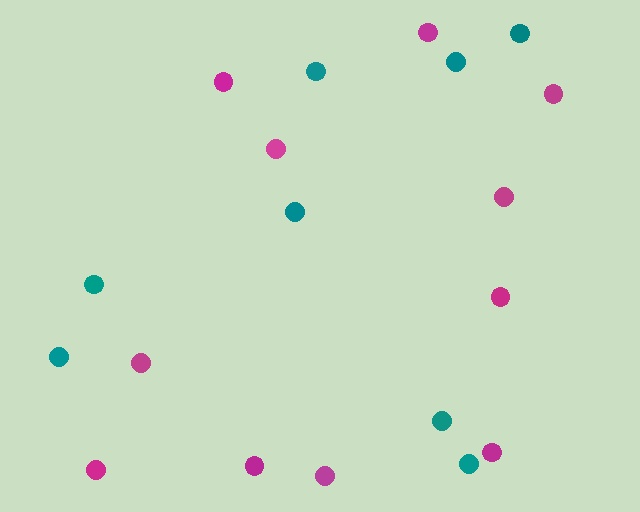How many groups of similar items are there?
There are 2 groups: one group of teal circles (8) and one group of magenta circles (11).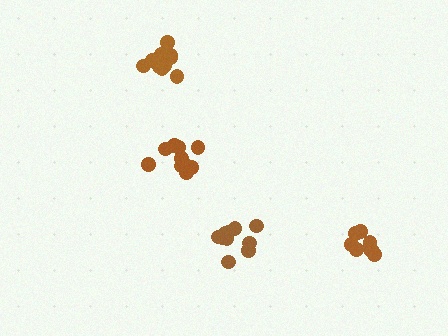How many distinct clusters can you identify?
There are 4 distinct clusters.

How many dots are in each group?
Group 1: 13 dots, Group 2: 10 dots, Group 3: 9 dots, Group 4: 10 dots (42 total).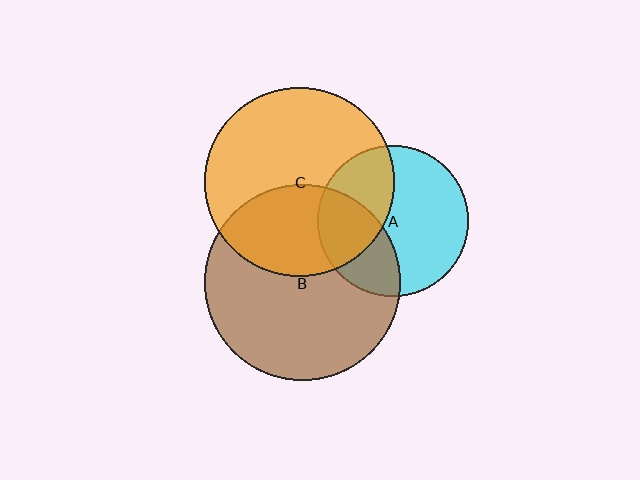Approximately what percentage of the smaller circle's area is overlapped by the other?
Approximately 35%.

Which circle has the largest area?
Circle B (brown).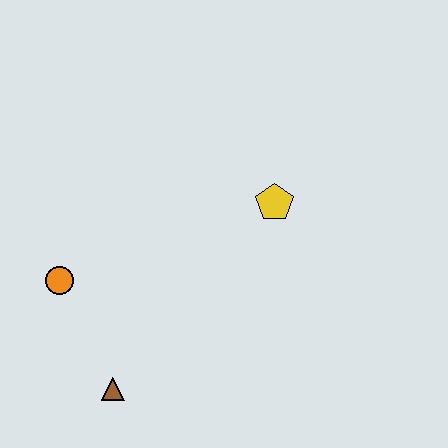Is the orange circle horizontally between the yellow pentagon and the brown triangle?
No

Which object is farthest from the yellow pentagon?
The brown triangle is farthest from the yellow pentagon.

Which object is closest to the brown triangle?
The orange circle is closest to the brown triangle.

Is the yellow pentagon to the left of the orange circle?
No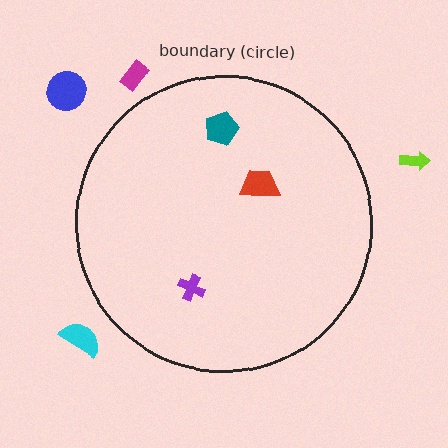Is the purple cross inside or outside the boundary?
Inside.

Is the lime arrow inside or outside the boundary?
Outside.